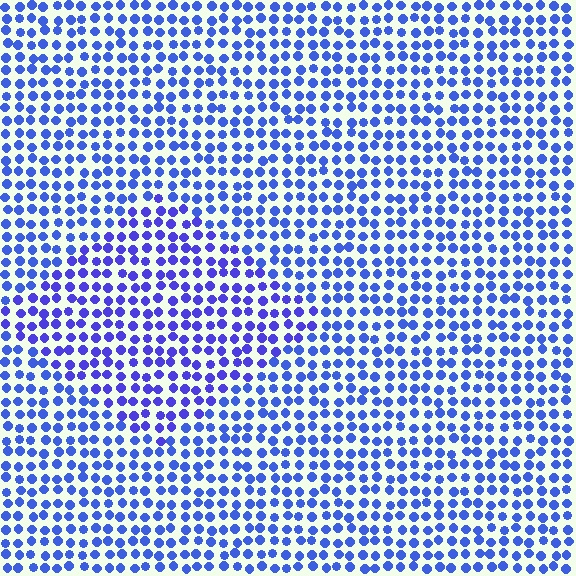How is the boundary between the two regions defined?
The boundary is defined purely by a slight shift in hue (about 19 degrees). Spacing, size, and orientation are identical on both sides.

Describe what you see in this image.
The image is filled with small blue elements in a uniform arrangement. A diamond-shaped region is visible where the elements are tinted to a slightly different hue, forming a subtle color boundary.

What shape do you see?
I see a diamond.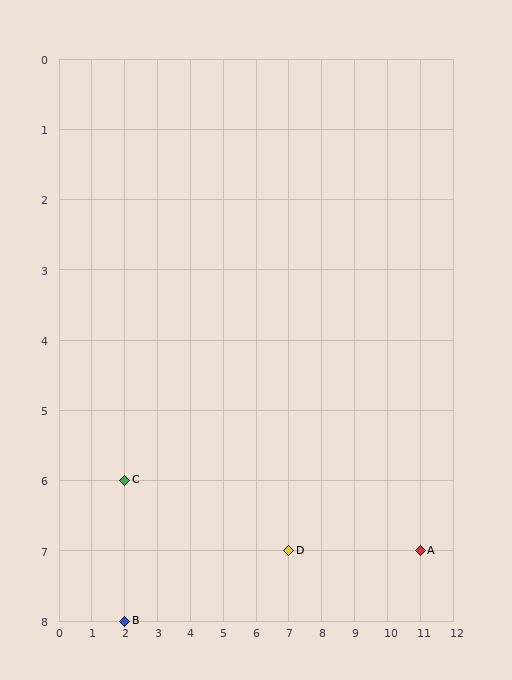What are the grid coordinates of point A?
Point A is at grid coordinates (11, 7).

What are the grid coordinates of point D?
Point D is at grid coordinates (7, 7).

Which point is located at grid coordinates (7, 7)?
Point D is at (7, 7).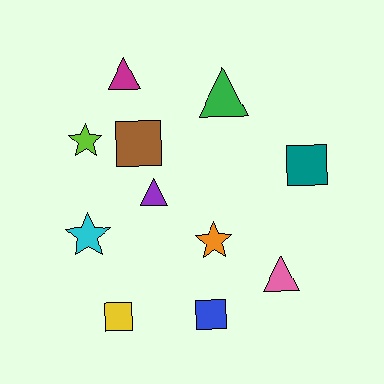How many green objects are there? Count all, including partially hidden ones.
There is 1 green object.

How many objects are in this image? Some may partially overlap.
There are 11 objects.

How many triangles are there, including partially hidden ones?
There are 4 triangles.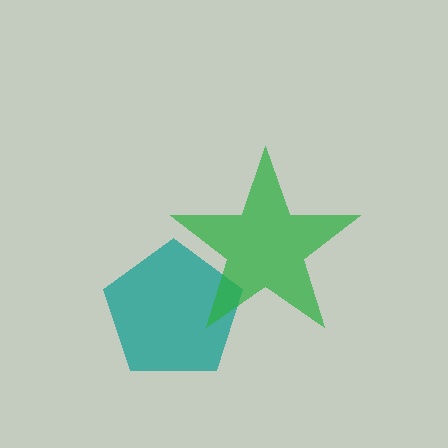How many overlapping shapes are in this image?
There are 2 overlapping shapes in the image.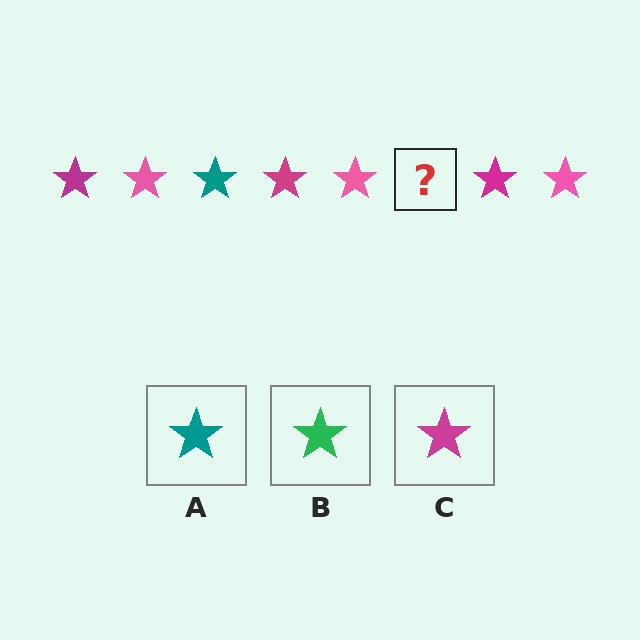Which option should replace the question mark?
Option A.